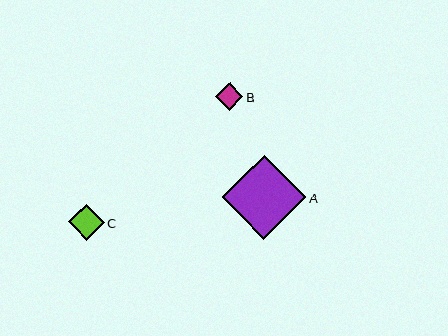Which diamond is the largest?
Diamond A is the largest with a size of approximately 84 pixels.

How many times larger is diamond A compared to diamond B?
Diamond A is approximately 3.0 times the size of diamond B.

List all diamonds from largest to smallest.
From largest to smallest: A, C, B.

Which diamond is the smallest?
Diamond B is the smallest with a size of approximately 28 pixels.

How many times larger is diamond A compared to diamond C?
Diamond A is approximately 2.3 times the size of diamond C.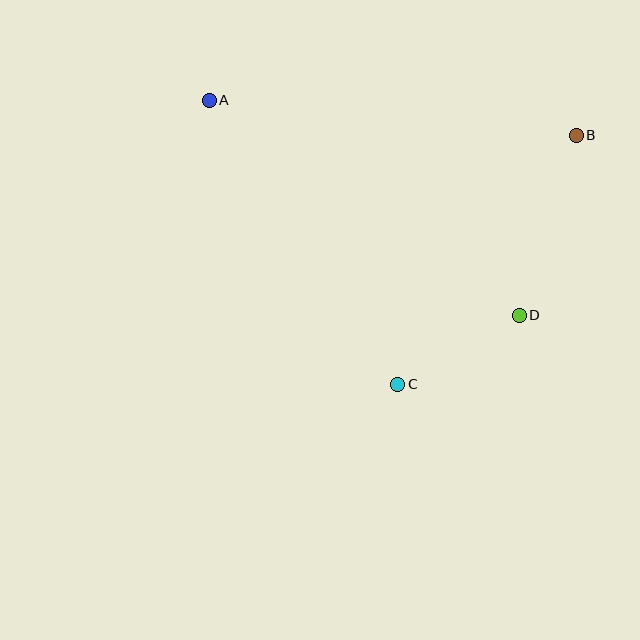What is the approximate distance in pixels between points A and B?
The distance between A and B is approximately 369 pixels.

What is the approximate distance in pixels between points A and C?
The distance between A and C is approximately 341 pixels.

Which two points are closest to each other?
Points C and D are closest to each other.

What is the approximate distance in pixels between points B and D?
The distance between B and D is approximately 189 pixels.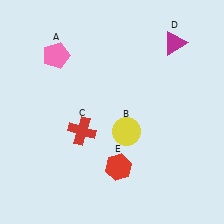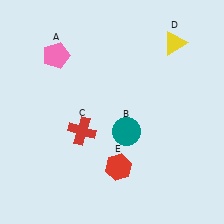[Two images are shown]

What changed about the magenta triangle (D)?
In Image 1, D is magenta. In Image 2, it changed to yellow.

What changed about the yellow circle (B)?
In Image 1, B is yellow. In Image 2, it changed to teal.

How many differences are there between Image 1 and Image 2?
There are 2 differences between the two images.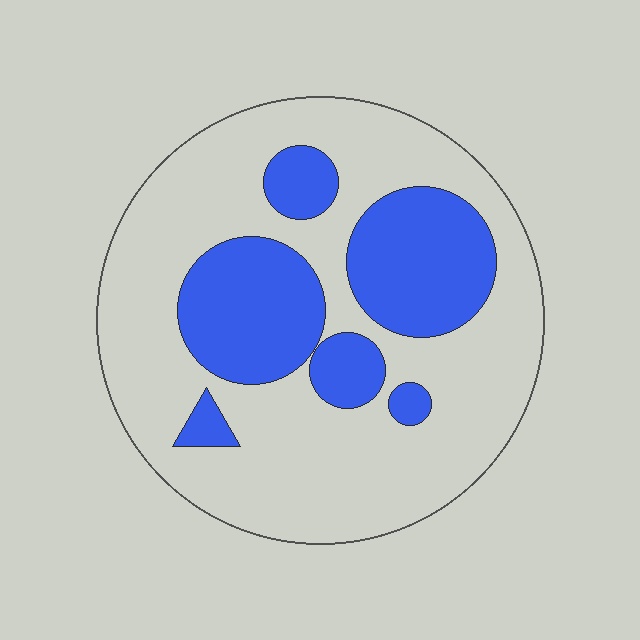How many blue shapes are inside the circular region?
6.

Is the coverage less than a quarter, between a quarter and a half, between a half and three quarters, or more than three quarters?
Between a quarter and a half.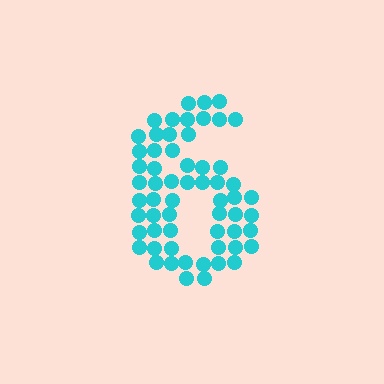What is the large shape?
The large shape is the digit 6.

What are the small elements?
The small elements are circles.